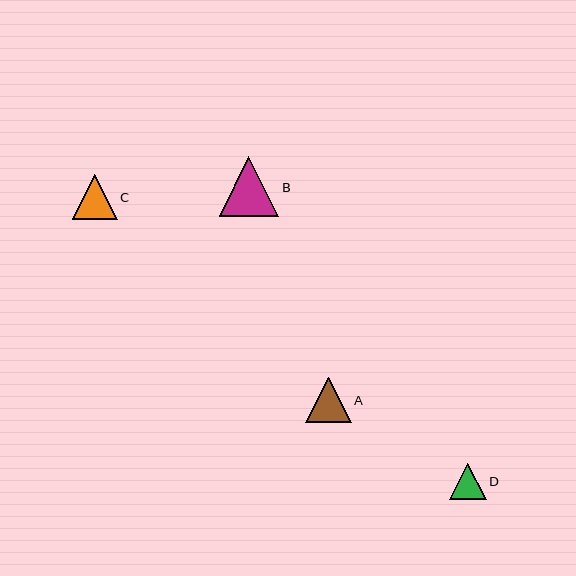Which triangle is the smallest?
Triangle D is the smallest with a size of approximately 37 pixels.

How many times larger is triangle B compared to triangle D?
Triangle B is approximately 1.6 times the size of triangle D.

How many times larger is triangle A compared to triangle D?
Triangle A is approximately 1.2 times the size of triangle D.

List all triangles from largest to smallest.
From largest to smallest: B, A, C, D.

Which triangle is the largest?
Triangle B is the largest with a size of approximately 60 pixels.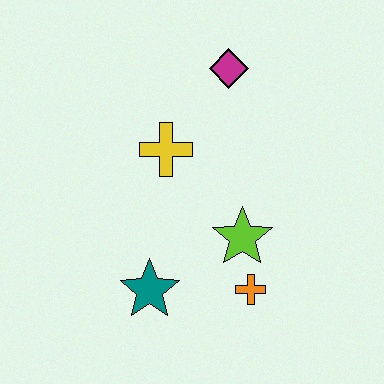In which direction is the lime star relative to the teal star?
The lime star is to the right of the teal star.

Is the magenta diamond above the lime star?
Yes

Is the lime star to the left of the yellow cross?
No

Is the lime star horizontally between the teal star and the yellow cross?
No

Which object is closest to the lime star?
The orange cross is closest to the lime star.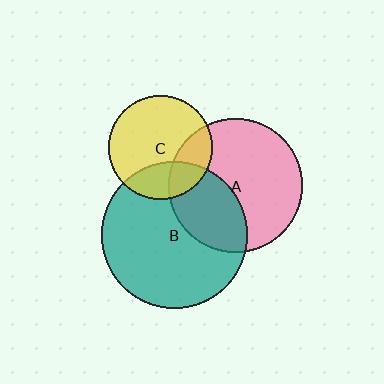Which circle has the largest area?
Circle B (teal).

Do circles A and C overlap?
Yes.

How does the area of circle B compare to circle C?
Approximately 2.0 times.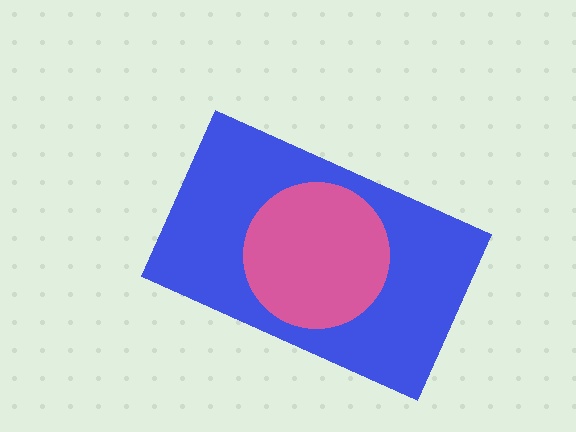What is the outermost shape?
The blue rectangle.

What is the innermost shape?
The pink circle.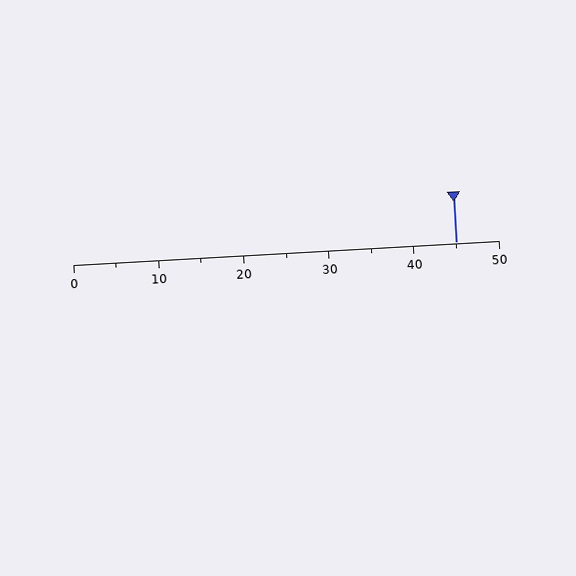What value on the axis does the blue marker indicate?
The marker indicates approximately 45.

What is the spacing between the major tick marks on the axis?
The major ticks are spaced 10 apart.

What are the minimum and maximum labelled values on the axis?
The axis runs from 0 to 50.